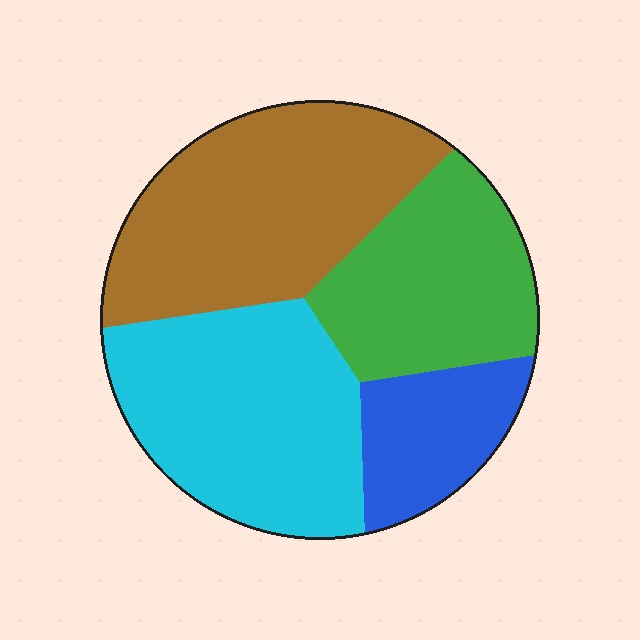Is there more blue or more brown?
Brown.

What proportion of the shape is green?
Green takes up about one quarter (1/4) of the shape.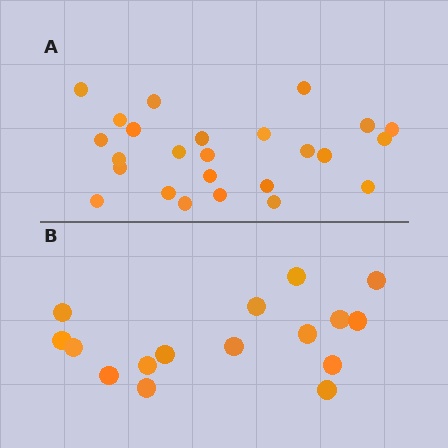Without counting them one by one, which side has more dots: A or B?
Region A (the top region) has more dots.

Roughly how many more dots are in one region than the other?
Region A has roughly 8 or so more dots than region B.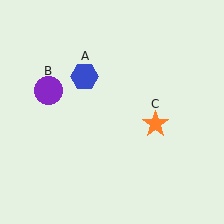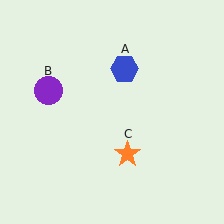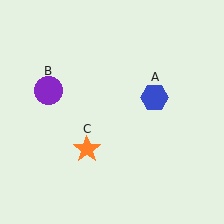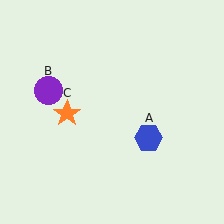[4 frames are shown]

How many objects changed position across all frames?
2 objects changed position: blue hexagon (object A), orange star (object C).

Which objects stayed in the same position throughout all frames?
Purple circle (object B) remained stationary.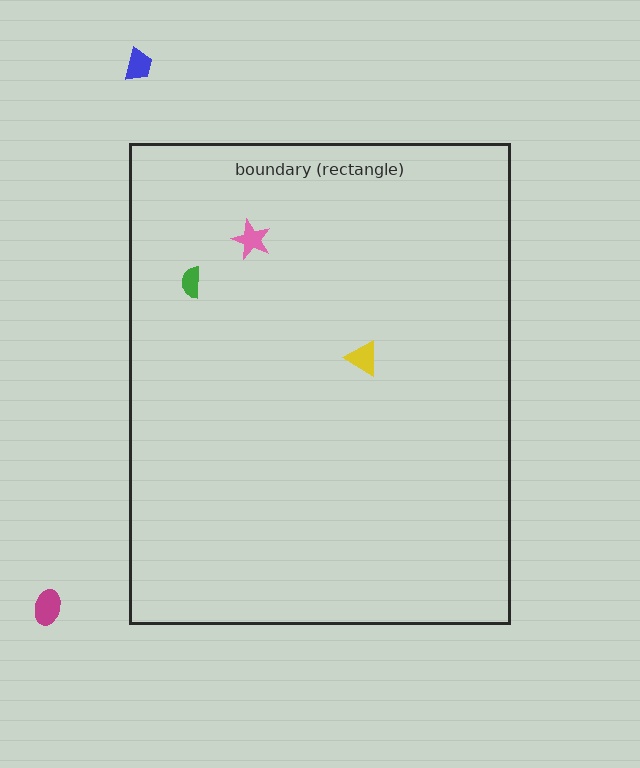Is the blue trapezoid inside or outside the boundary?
Outside.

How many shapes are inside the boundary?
3 inside, 2 outside.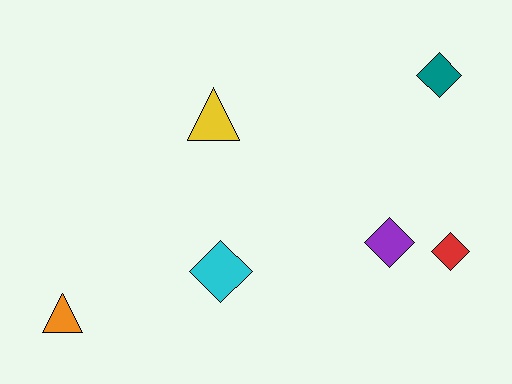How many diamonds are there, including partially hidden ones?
There are 4 diamonds.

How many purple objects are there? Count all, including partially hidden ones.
There is 1 purple object.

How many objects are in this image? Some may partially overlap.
There are 6 objects.